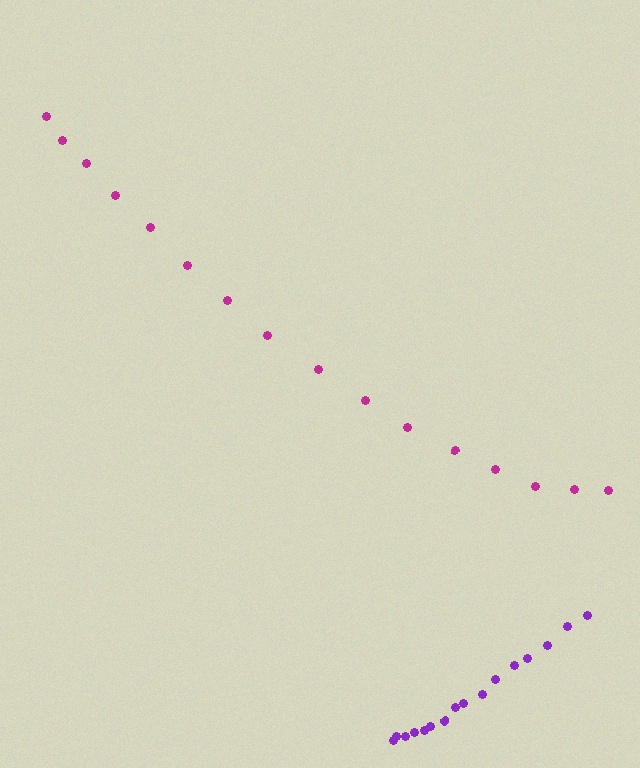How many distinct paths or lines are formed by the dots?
There are 2 distinct paths.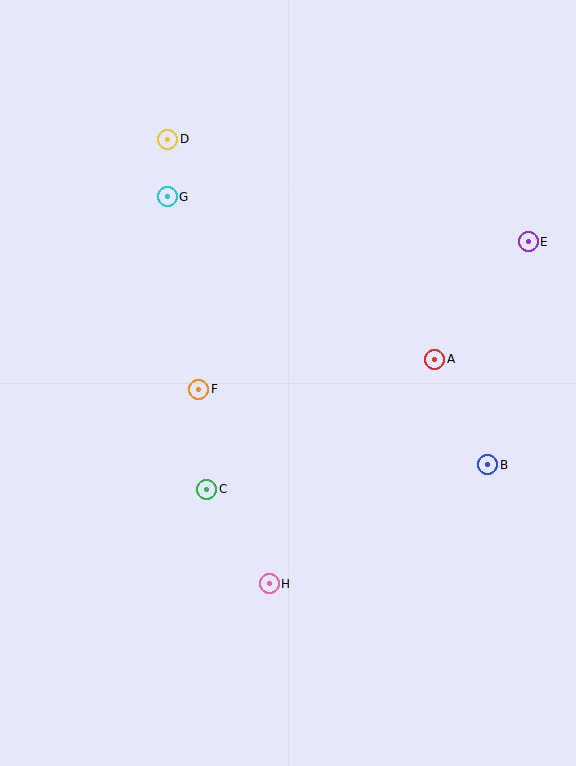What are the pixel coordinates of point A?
Point A is at (435, 359).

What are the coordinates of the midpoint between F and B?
The midpoint between F and B is at (343, 427).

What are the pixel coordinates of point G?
Point G is at (167, 197).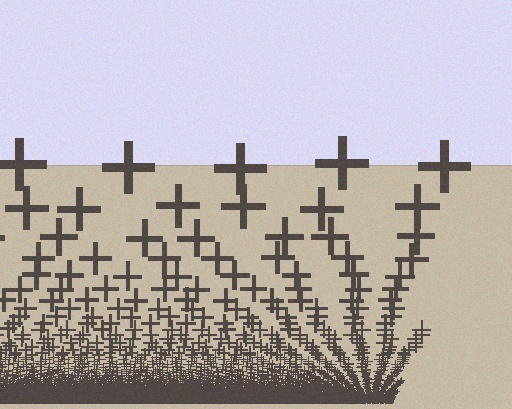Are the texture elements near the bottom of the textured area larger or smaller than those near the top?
Smaller. The gradient is inverted — elements near the bottom are smaller and denser.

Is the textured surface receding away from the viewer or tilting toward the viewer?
The surface appears to tilt toward the viewer. Texture elements get larger and sparser toward the top.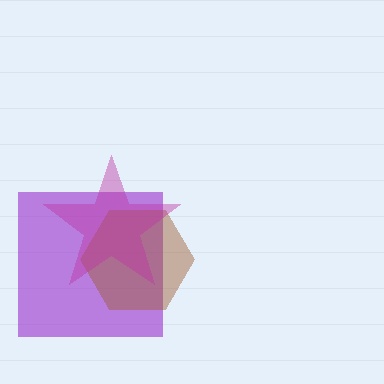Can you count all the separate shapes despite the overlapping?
Yes, there are 3 separate shapes.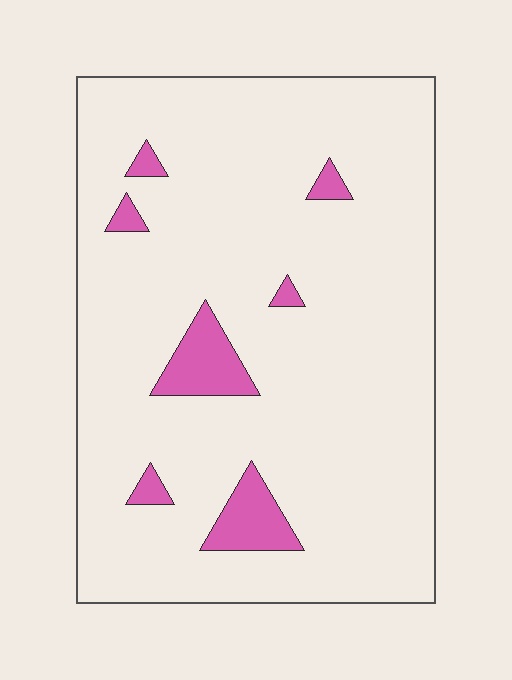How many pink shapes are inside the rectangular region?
7.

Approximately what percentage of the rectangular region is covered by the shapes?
Approximately 10%.